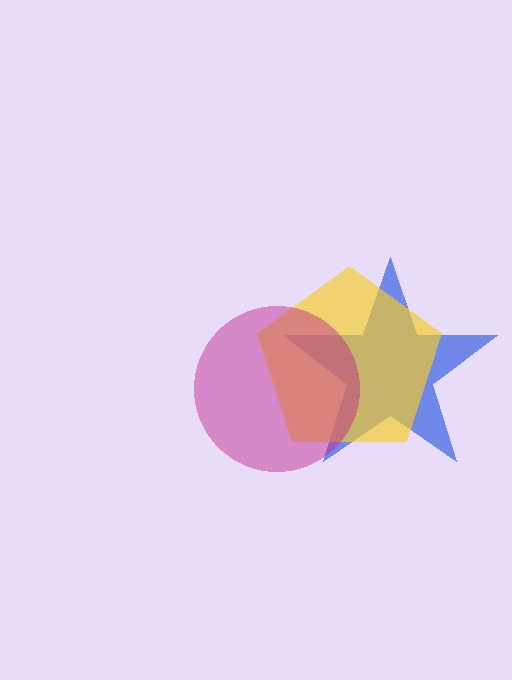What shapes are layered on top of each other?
The layered shapes are: a blue star, a yellow pentagon, a magenta circle.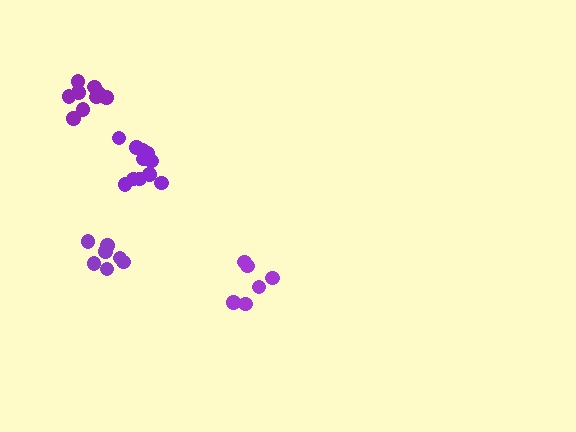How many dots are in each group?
Group 1: 7 dots, Group 2: 9 dots, Group 3: 7 dots, Group 4: 11 dots (34 total).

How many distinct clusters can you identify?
There are 4 distinct clusters.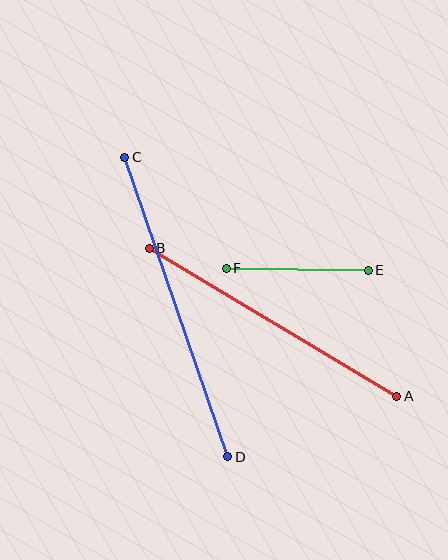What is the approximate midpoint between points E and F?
The midpoint is at approximately (297, 269) pixels.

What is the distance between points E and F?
The distance is approximately 142 pixels.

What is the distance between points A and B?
The distance is approximately 288 pixels.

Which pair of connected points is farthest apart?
Points C and D are farthest apart.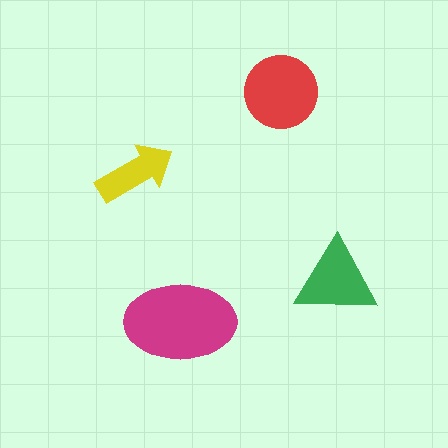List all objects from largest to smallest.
The magenta ellipse, the red circle, the green triangle, the yellow arrow.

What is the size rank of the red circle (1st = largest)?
2nd.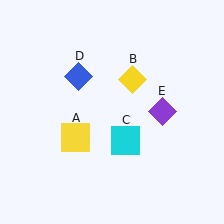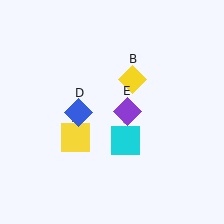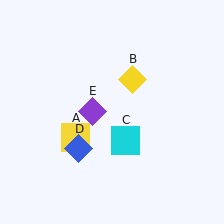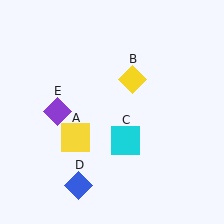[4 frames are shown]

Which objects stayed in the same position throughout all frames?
Yellow square (object A) and yellow diamond (object B) and cyan square (object C) remained stationary.